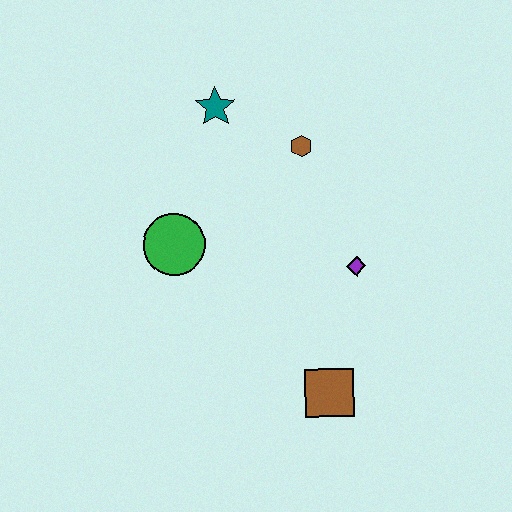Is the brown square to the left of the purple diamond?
Yes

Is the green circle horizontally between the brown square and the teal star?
No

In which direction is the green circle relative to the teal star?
The green circle is below the teal star.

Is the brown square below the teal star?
Yes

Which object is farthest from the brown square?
The teal star is farthest from the brown square.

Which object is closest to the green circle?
The teal star is closest to the green circle.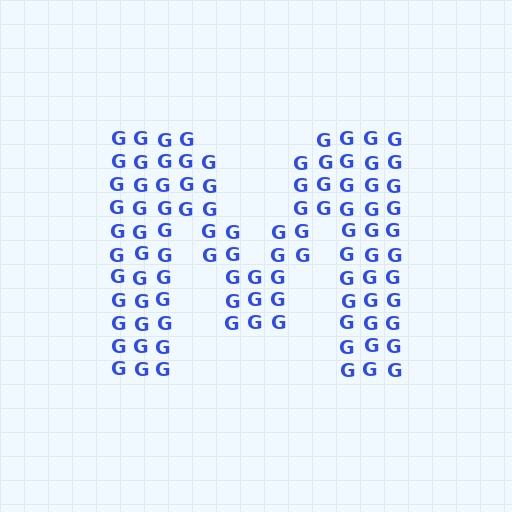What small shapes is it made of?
It is made of small letter G's.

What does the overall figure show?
The overall figure shows the letter M.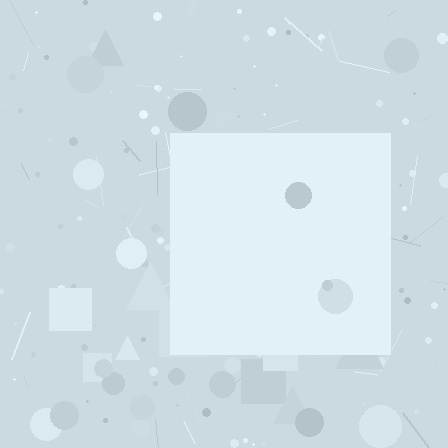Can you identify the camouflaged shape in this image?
The camouflaged shape is a square.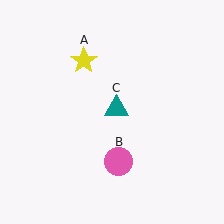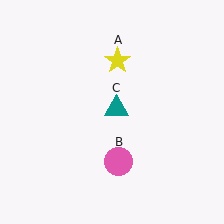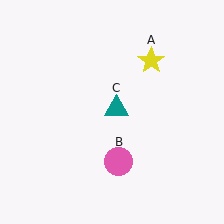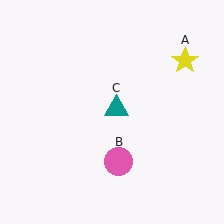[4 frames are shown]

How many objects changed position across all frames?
1 object changed position: yellow star (object A).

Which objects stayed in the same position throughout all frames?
Pink circle (object B) and teal triangle (object C) remained stationary.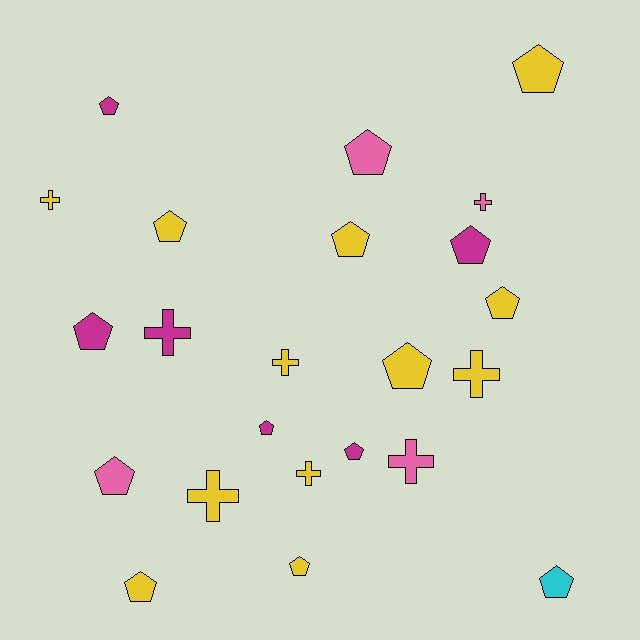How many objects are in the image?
There are 23 objects.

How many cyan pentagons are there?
There is 1 cyan pentagon.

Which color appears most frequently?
Yellow, with 12 objects.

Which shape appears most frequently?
Pentagon, with 15 objects.